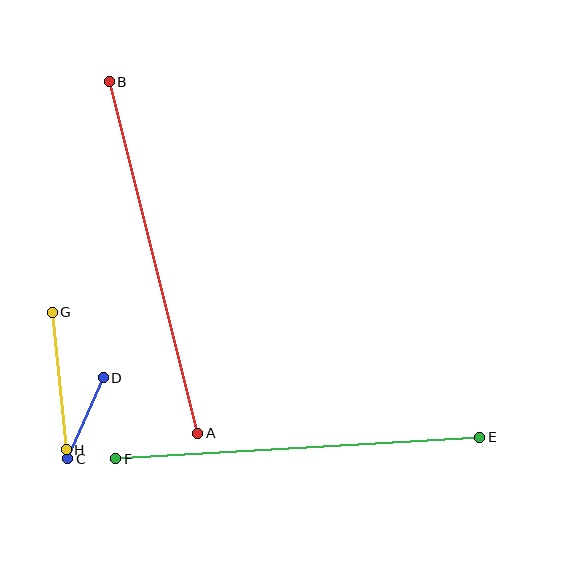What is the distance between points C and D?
The distance is approximately 88 pixels.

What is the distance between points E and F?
The distance is approximately 365 pixels.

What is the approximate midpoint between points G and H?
The midpoint is at approximately (59, 381) pixels.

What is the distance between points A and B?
The distance is approximately 362 pixels.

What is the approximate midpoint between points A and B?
The midpoint is at approximately (153, 258) pixels.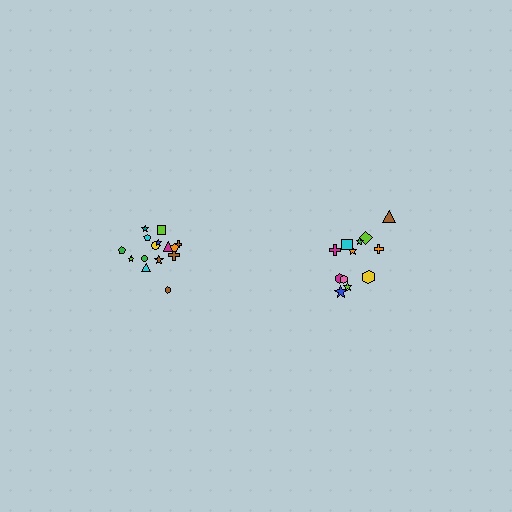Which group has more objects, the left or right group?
The left group.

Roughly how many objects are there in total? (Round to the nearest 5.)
Roughly 25 objects in total.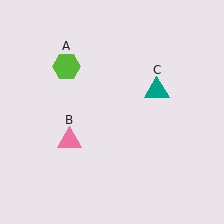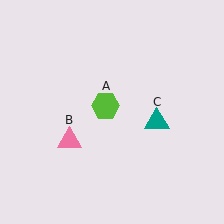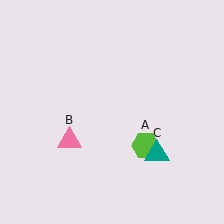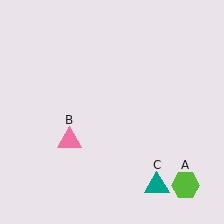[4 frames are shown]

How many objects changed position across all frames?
2 objects changed position: lime hexagon (object A), teal triangle (object C).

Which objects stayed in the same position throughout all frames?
Pink triangle (object B) remained stationary.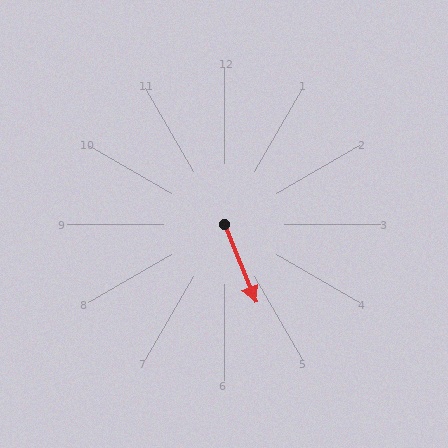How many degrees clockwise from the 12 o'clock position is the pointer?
Approximately 158 degrees.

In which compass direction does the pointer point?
South.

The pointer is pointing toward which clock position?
Roughly 5 o'clock.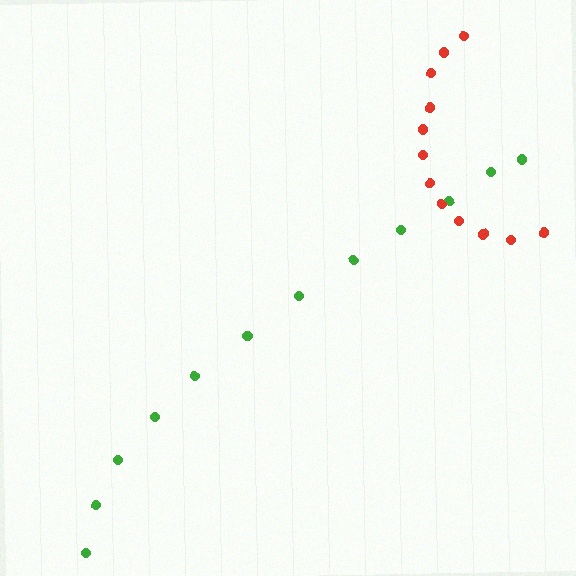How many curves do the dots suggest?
There are 2 distinct paths.